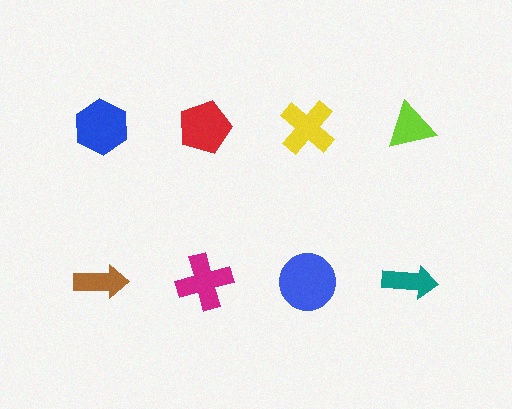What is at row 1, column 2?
A red pentagon.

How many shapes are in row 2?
4 shapes.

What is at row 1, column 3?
A yellow cross.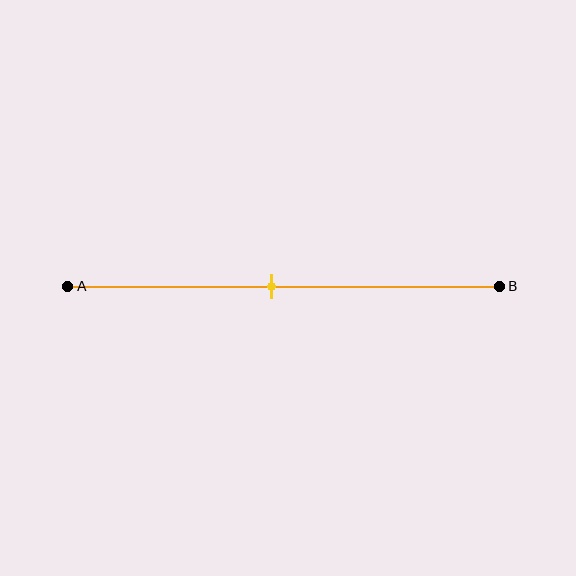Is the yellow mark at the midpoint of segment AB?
Yes, the mark is approximately at the midpoint.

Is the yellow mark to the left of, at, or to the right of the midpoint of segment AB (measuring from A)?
The yellow mark is approximately at the midpoint of segment AB.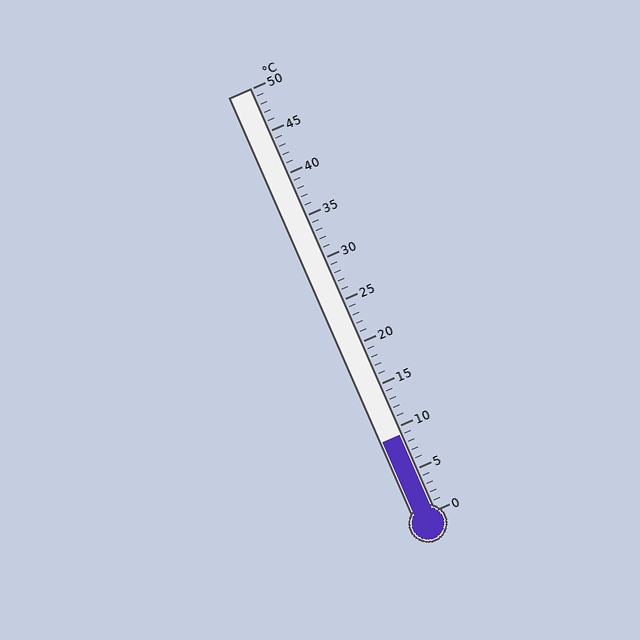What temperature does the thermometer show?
The thermometer shows approximately 9°C.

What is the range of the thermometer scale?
The thermometer scale ranges from 0°C to 50°C.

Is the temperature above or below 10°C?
The temperature is below 10°C.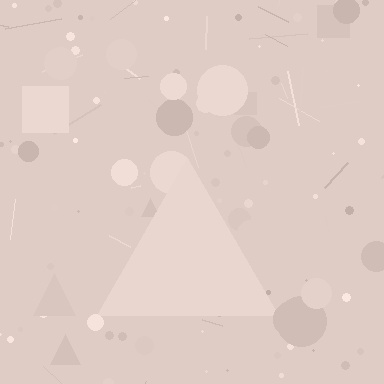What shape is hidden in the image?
A triangle is hidden in the image.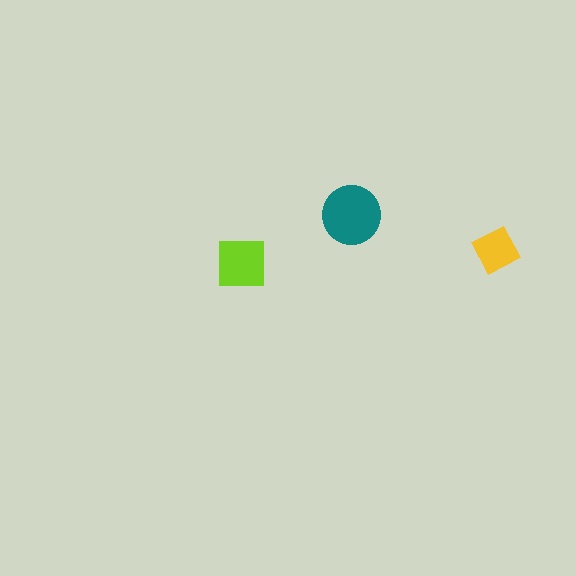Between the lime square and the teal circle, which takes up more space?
The teal circle.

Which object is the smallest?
The yellow diamond.